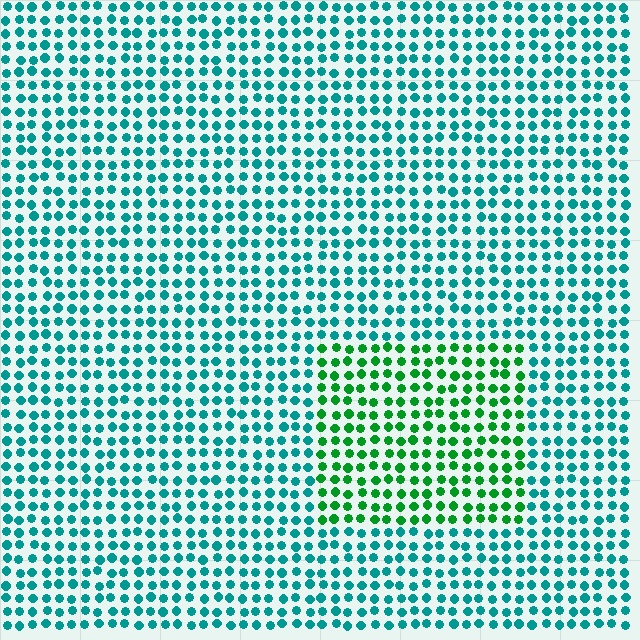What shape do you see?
I see a rectangle.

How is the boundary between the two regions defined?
The boundary is defined purely by a slight shift in hue (about 44 degrees). Spacing, size, and orientation are identical on both sides.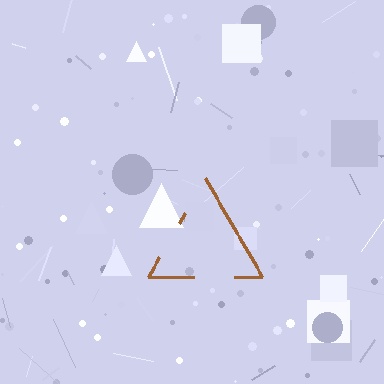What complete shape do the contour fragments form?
The contour fragments form a triangle.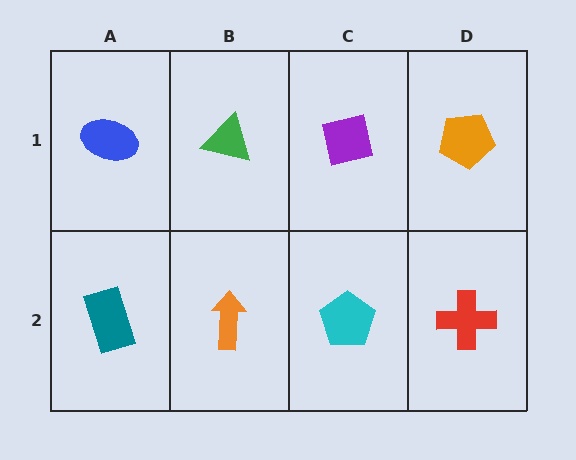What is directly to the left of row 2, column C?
An orange arrow.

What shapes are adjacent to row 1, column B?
An orange arrow (row 2, column B), a blue ellipse (row 1, column A), a purple square (row 1, column C).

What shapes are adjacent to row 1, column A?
A teal rectangle (row 2, column A), a green triangle (row 1, column B).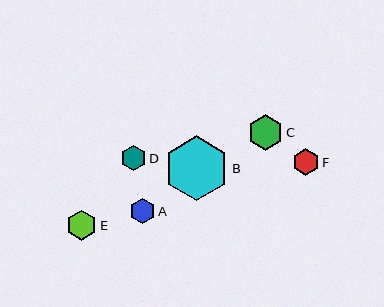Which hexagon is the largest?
Hexagon B is the largest with a size of approximately 65 pixels.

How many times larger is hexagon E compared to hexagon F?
Hexagon E is approximately 1.1 times the size of hexagon F.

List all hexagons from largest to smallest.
From largest to smallest: B, C, E, F, D, A.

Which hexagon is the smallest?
Hexagon A is the smallest with a size of approximately 25 pixels.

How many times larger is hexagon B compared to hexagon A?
Hexagon B is approximately 2.6 times the size of hexagon A.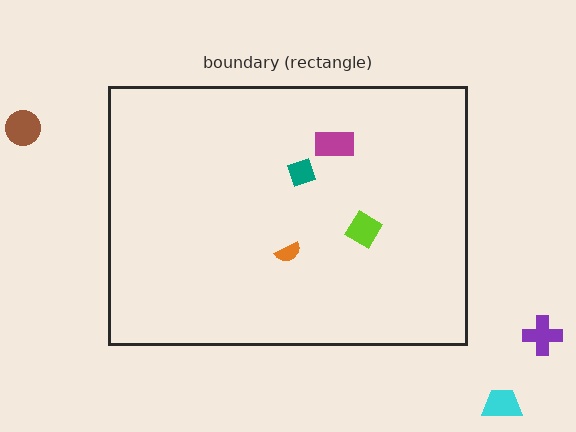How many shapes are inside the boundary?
4 inside, 3 outside.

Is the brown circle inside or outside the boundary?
Outside.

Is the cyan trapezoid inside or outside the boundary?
Outside.